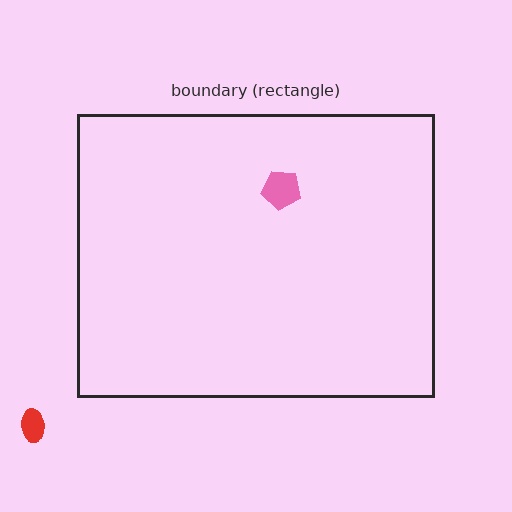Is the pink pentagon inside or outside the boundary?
Inside.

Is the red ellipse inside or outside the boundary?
Outside.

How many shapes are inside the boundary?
1 inside, 1 outside.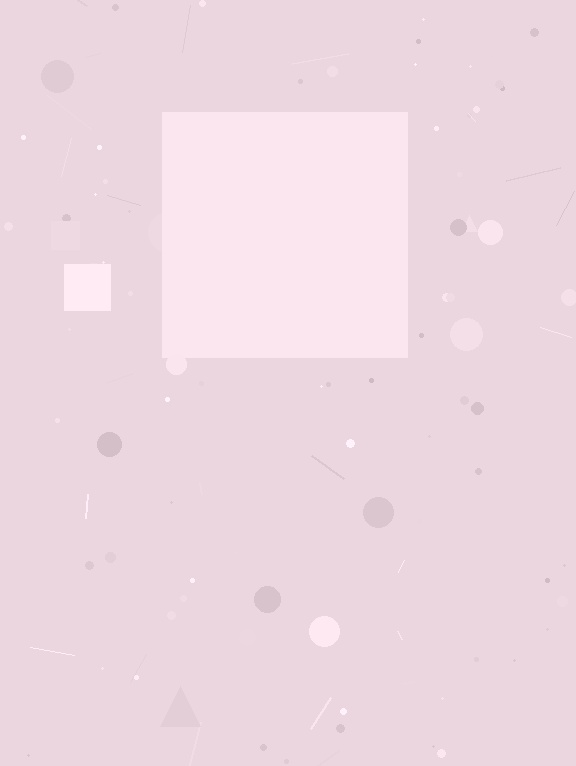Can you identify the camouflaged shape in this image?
The camouflaged shape is a square.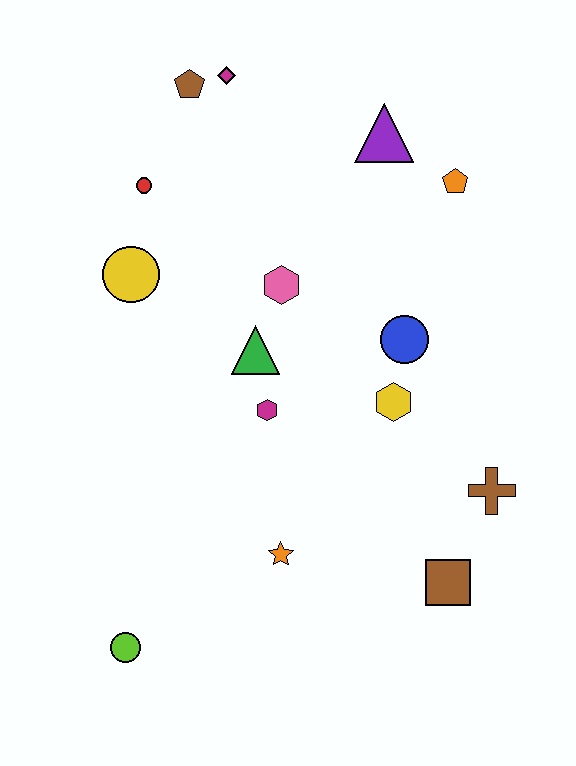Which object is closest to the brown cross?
The brown square is closest to the brown cross.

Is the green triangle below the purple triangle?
Yes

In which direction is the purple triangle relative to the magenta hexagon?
The purple triangle is above the magenta hexagon.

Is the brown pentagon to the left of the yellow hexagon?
Yes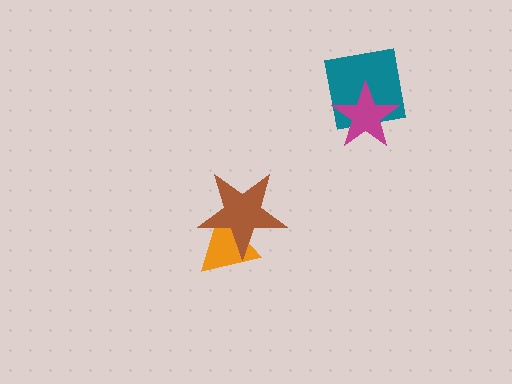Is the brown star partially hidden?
No, no other shape covers it.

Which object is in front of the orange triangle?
The brown star is in front of the orange triangle.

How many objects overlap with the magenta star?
1 object overlaps with the magenta star.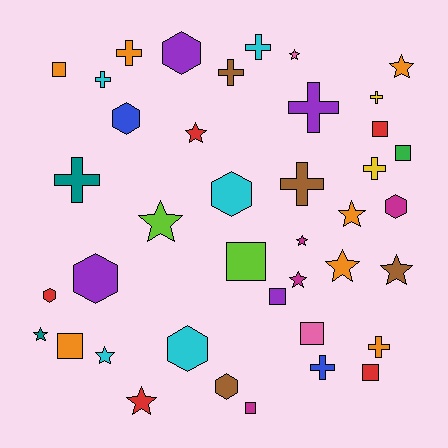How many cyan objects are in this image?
There are 5 cyan objects.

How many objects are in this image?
There are 40 objects.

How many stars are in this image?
There are 12 stars.